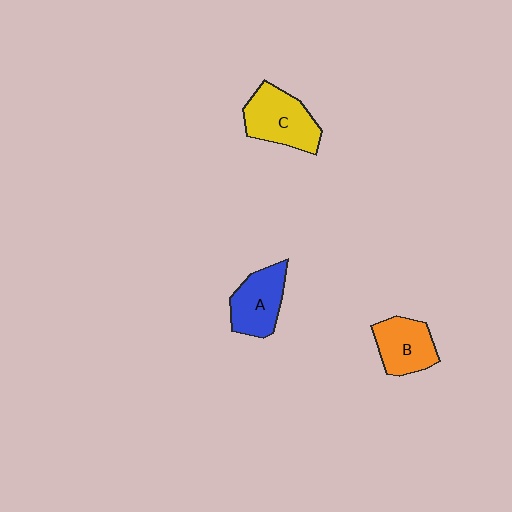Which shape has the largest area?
Shape C (yellow).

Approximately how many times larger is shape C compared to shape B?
Approximately 1.2 times.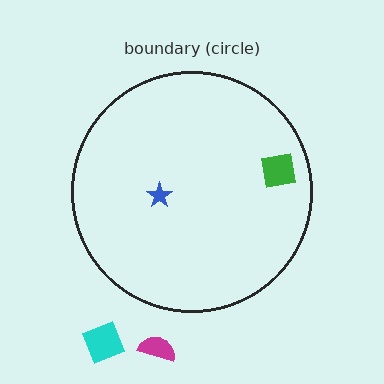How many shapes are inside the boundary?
2 inside, 2 outside.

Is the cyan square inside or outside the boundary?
Outside.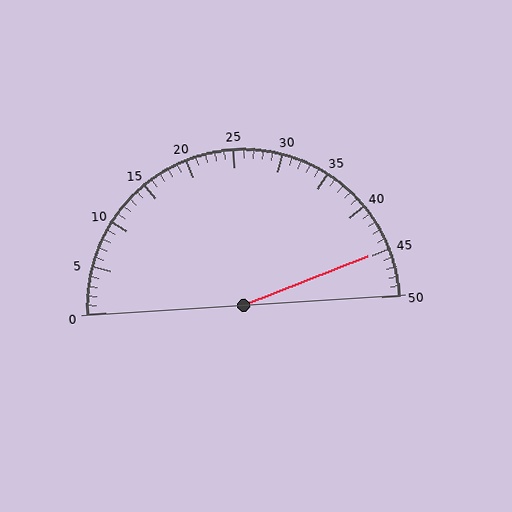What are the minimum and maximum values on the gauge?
The gauge ranges from 0 to 50.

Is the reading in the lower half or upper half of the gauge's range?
The reading is in the upper half of the range (0 to 50).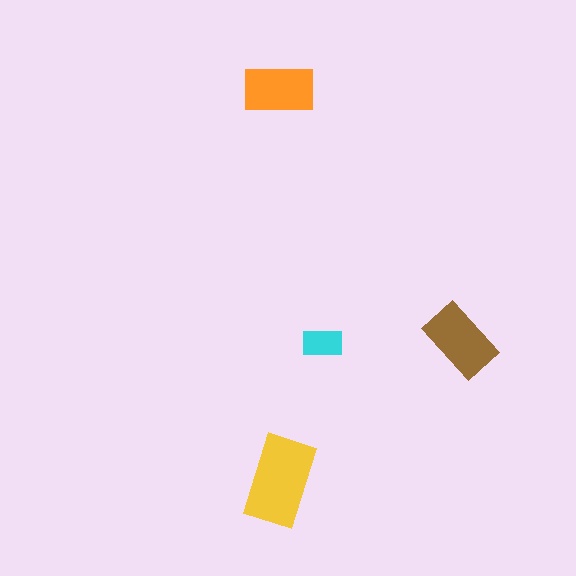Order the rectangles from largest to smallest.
the yellow one, the brown one, the orange one, the cyan one.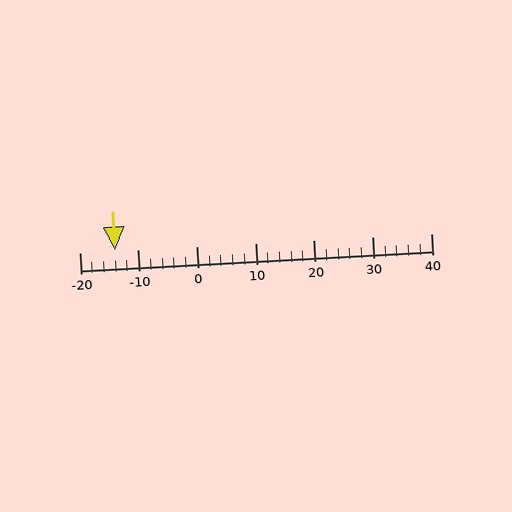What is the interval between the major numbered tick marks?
The major tick marks are spaced 10 units apart.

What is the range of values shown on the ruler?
The ruler shows values from -20 to 40.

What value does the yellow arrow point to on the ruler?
The yellow arrow points to approximately -14.